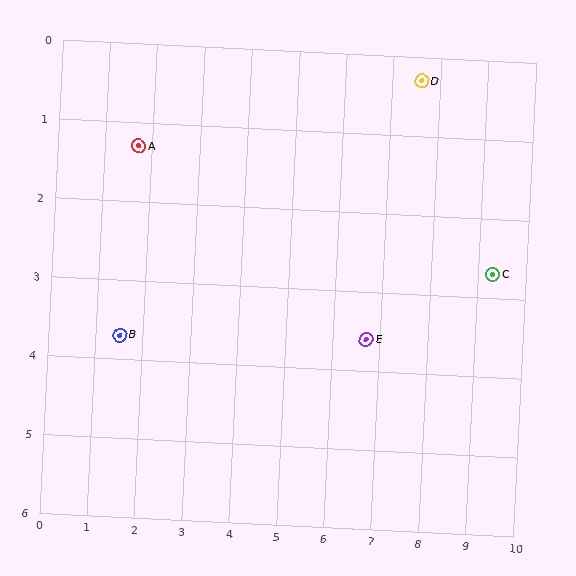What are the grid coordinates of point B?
Point B is at approximately (1.5, 3.7).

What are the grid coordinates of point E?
Point E is at approximately (6.7, 3.6).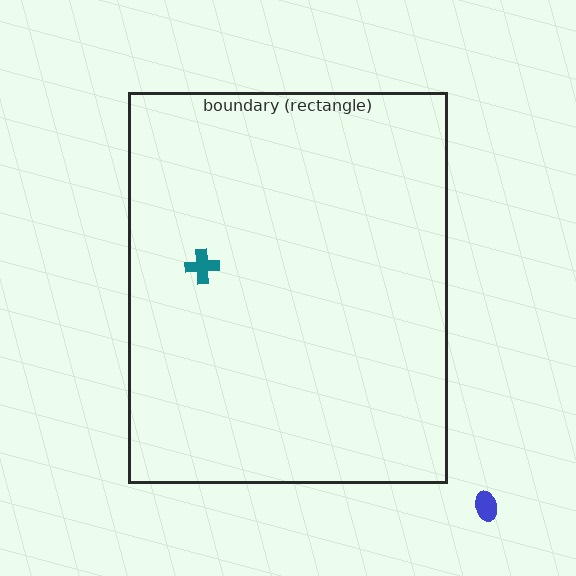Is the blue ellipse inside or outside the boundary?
Outside.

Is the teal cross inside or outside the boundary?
Inside.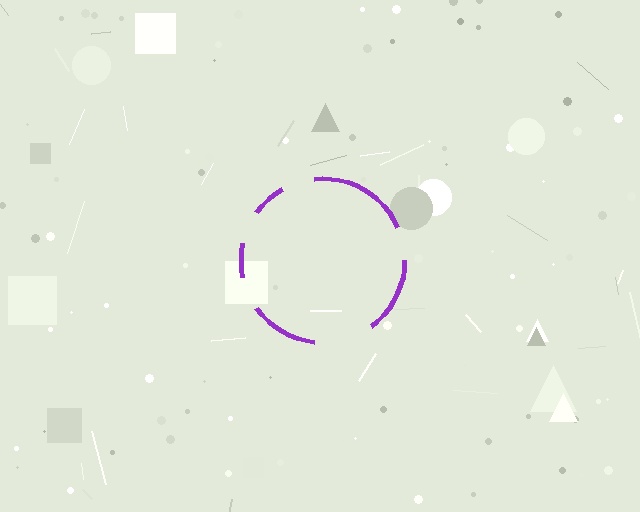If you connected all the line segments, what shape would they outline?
They would outline a circle.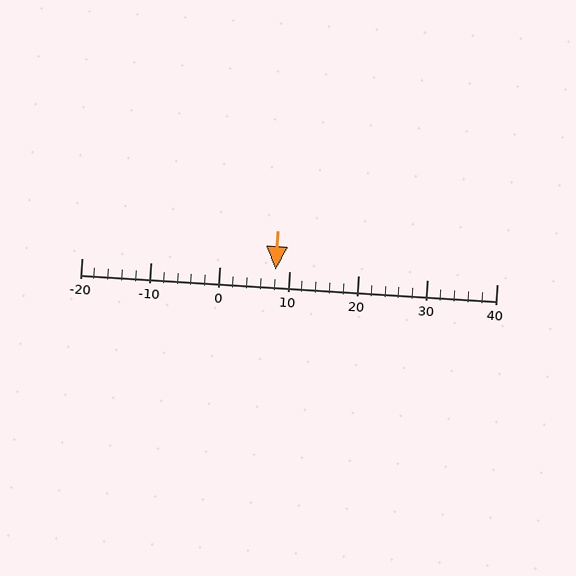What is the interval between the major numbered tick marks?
The major tick marks are spaced 10 units apart.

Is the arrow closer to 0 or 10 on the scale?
The arrow is closer to 10.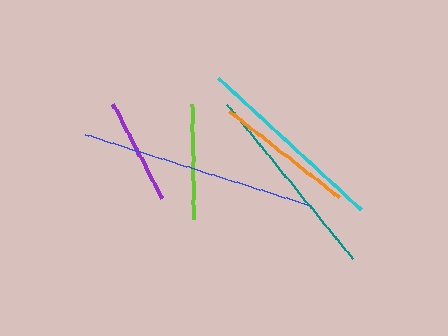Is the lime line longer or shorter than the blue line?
The blue line is longer than the lime line.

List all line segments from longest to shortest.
From longest to shortest: blue, teal, cyan, orange, lime, purple.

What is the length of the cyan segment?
The cyan segment is approximately 194 pixels long.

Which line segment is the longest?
The blue line is the longest at approximately 232 pixels.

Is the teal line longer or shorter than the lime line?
The teal line is longer than the lime line.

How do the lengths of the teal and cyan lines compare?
The teal and cyan lines are approximately the same length.